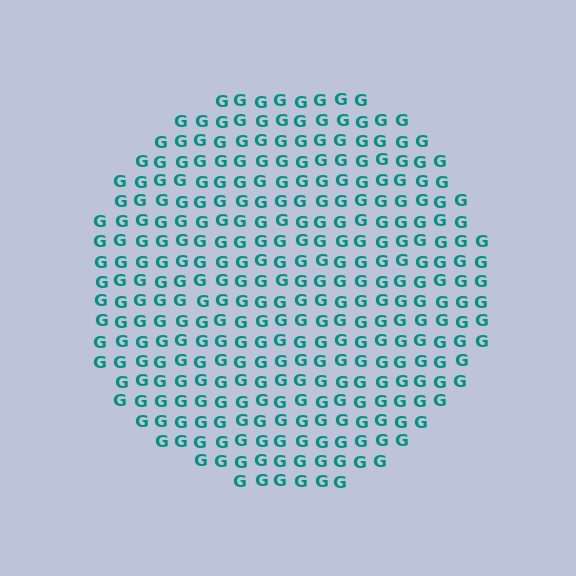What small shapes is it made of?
It is made of small letter G's.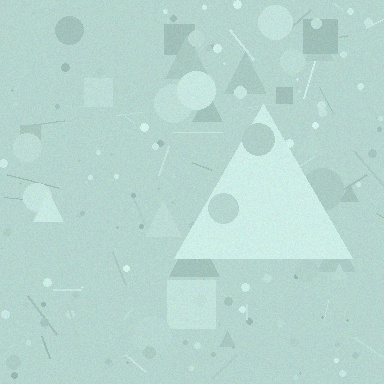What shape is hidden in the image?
A triangle is hidden in the image.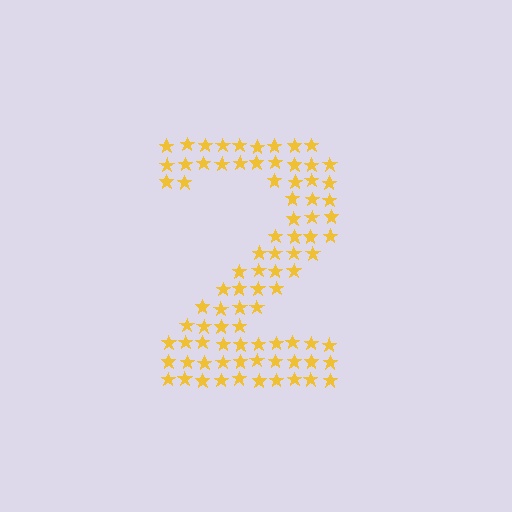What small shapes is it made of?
It is made of small stars.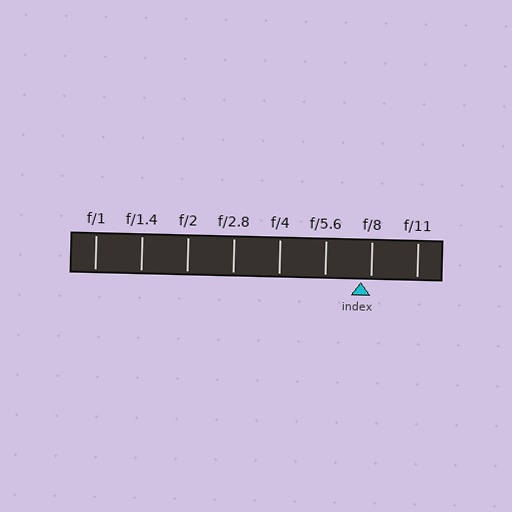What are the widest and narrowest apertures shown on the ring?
The widest aperture shown is f/1 and the narrowest is f/11.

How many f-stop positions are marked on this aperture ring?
There are 8 f-stop positions marked.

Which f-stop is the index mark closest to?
The index mark is closest to f/8.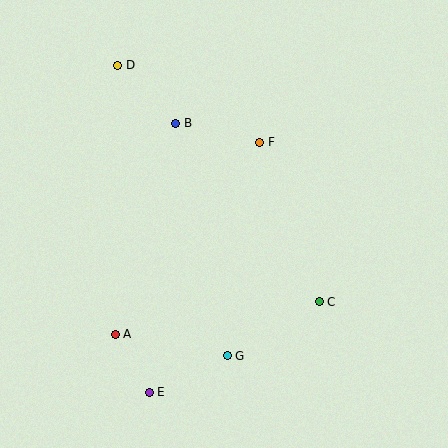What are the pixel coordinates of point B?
Point B is at (176, 123).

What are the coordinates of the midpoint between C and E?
The midpoint between C and E is at (234, 347).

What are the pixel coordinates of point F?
Point F is at (260, 142).